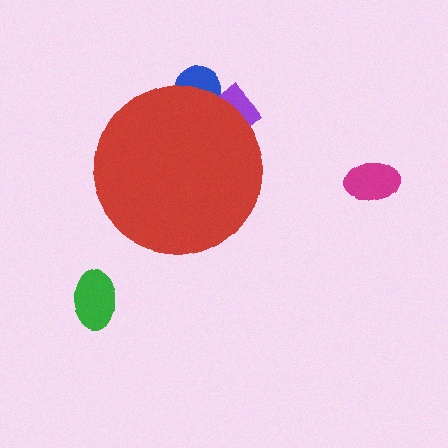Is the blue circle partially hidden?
Yes, the blue circle is partially hidden behind the red circle.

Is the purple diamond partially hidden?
Yes, the purple diamond is partially hidden behind the red circle.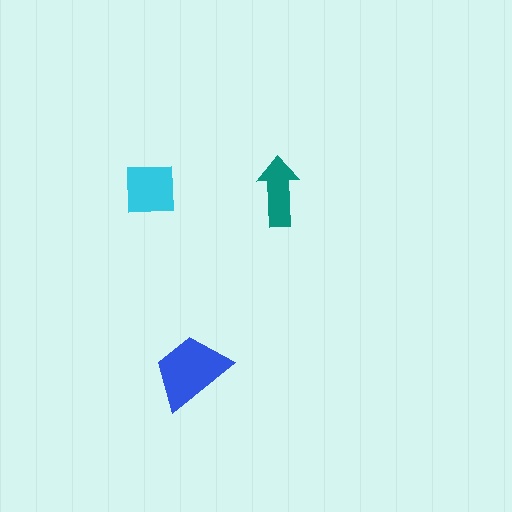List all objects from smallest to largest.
The teal arrow, the cyan square, the blue trapezoid.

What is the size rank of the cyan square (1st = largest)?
2nd.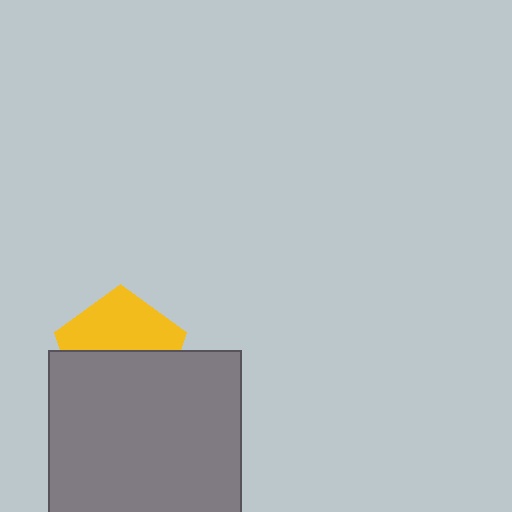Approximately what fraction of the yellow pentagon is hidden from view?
Roughly 53% of the yellow pentagon is hidden behind the gray square.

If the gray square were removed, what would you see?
You would see the complete yellow pentagon.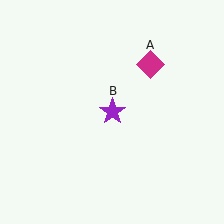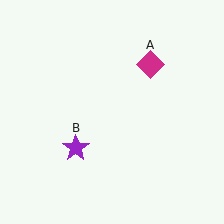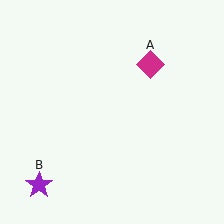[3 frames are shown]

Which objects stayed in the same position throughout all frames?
Magenta diamond (object A) remained stationary.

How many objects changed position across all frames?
1 object changed position: purple star (object B).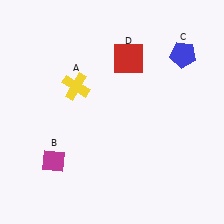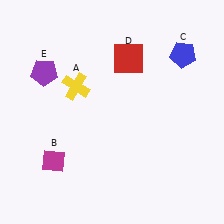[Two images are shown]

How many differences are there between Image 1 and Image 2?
There is 1 difference between the two images.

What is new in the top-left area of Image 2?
A purple pentagon (E) was added in the top-left area of Image 2.